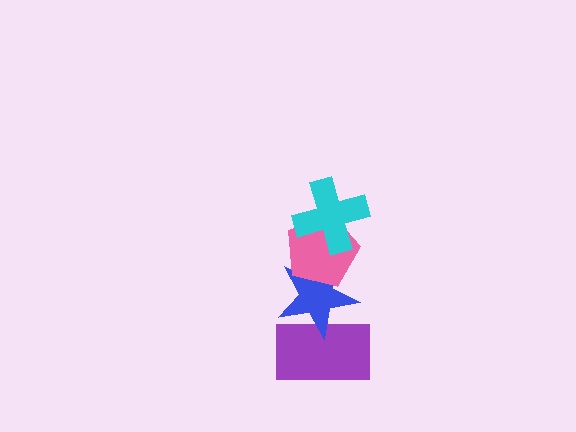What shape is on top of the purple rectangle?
The blue star is on top of the purple rectangle.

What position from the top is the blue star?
The blue star is 3rd from the top.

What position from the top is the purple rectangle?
The purple rectangle is 4th from the top.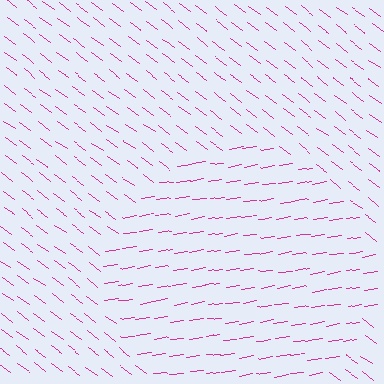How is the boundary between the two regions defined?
The boundary is defined purely by a change in line orientation (approximately 45 degrees difference). All lines are the same color and thickness.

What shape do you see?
I see a circle.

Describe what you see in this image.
The image is filled with small magenta line segments. A circle region in the image has lines oriented differently from the surrounding lines, creating a visible texture boundary.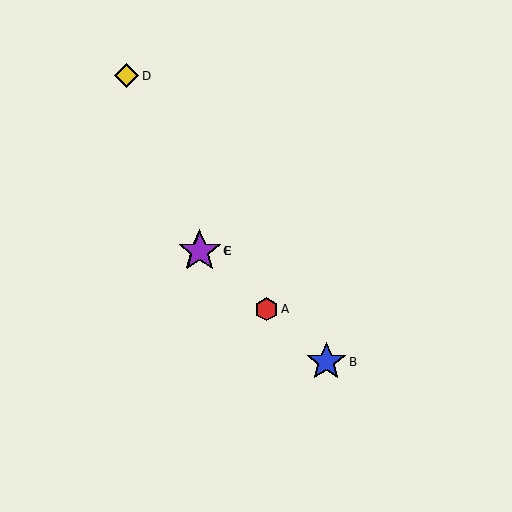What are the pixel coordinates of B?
Object B is at (326, 362).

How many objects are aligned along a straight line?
4 objects (A, B, C, E) are aligned along a straight line.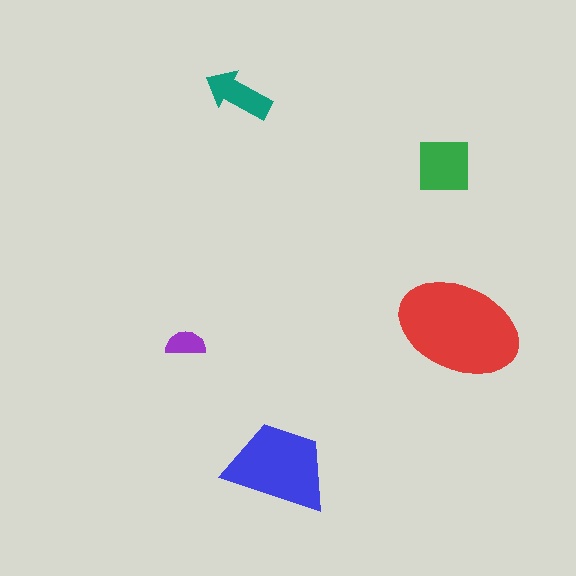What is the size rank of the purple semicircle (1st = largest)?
5th.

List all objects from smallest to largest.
The purple semicircle, the teal arrow, the green square, the blue trapezoid, the red ellipse.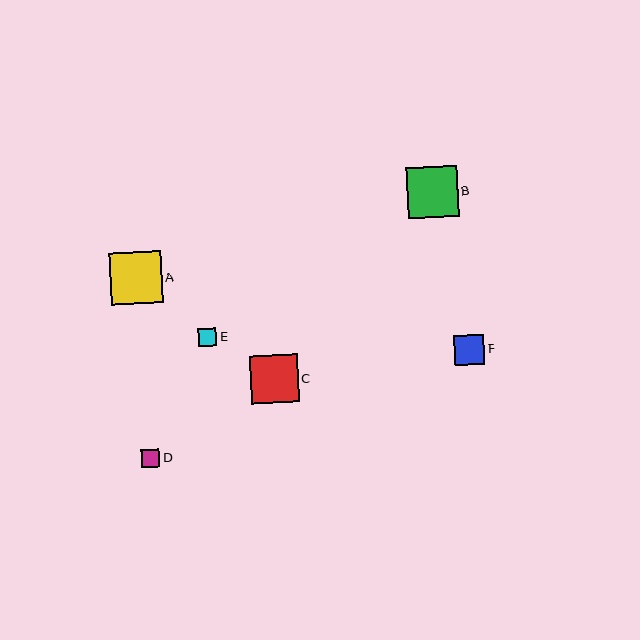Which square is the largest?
Square A is the largest with a size of approximately 52 pixels.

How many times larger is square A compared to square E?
Square A is approximately 2.9 times the size of square E.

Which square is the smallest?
Square E is the smallest with a size of approximately 18 pixels.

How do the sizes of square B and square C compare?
Square B and square C are approximately the same size.